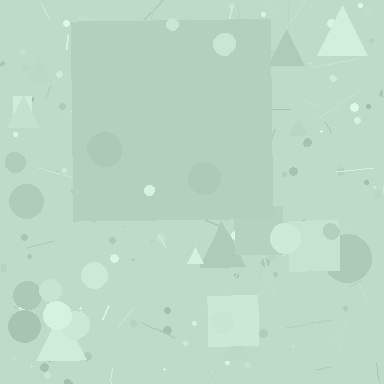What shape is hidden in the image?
A square is hidden in the image.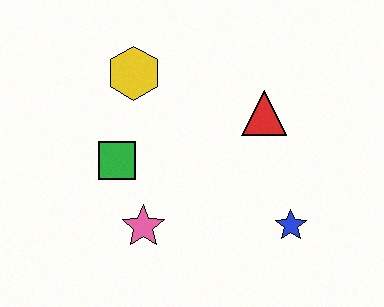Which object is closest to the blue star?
The red triangle is closest to the blue star.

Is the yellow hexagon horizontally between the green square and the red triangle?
Yes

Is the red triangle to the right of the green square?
Yes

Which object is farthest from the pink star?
The red triangle is farthest from the pink star.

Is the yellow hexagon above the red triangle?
Yes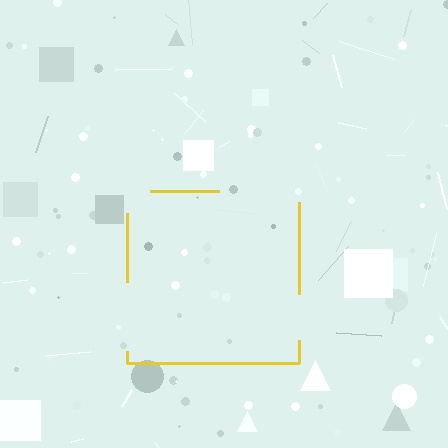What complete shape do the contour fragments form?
The contour fragments form a square.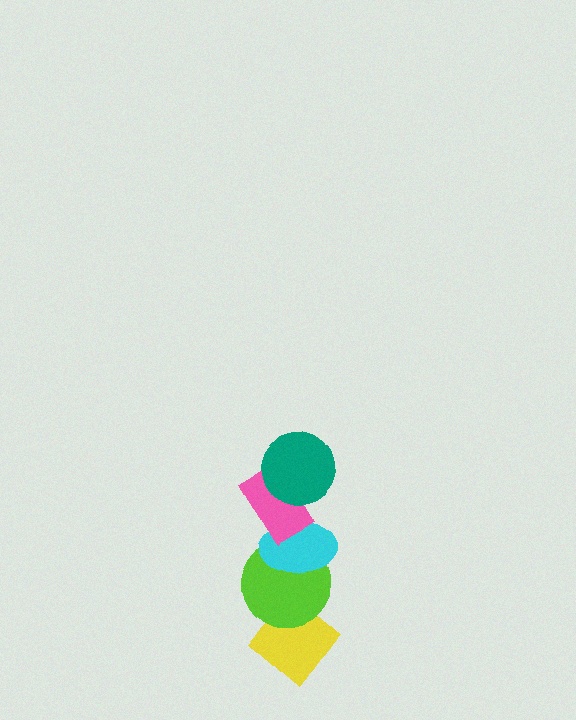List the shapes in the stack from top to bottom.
From top to bottom: the teal circle, the pink rectangle, the cyan ellipse, the lime circle, the yellow diamond.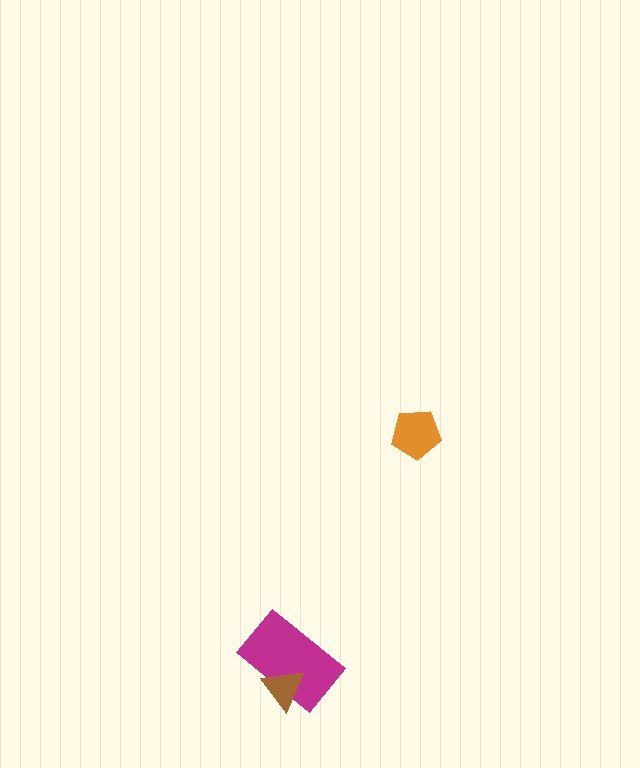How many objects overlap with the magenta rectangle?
1 object overlaps with the magenta rectangle.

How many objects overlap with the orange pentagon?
0 objects overlap with the orange pentagon.